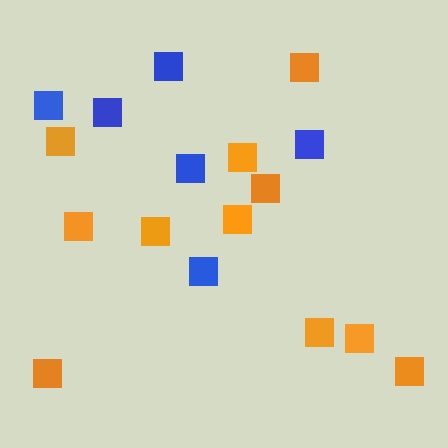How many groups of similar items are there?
There are 2 groups: one group of blue squares (6) and one group of orange squares (11).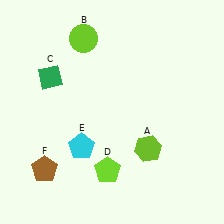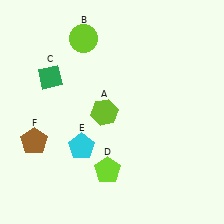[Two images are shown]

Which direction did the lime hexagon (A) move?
The lime hexagon (A) moved left.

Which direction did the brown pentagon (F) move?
The brown pentagon (F) moved up.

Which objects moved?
The objects that moved are: the lime hexagon (A), the brown pentagon (F).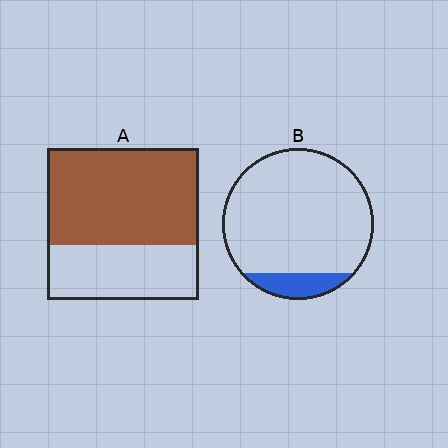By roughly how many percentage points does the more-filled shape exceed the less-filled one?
By roughly 50 percentage points (A over B).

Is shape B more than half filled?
No.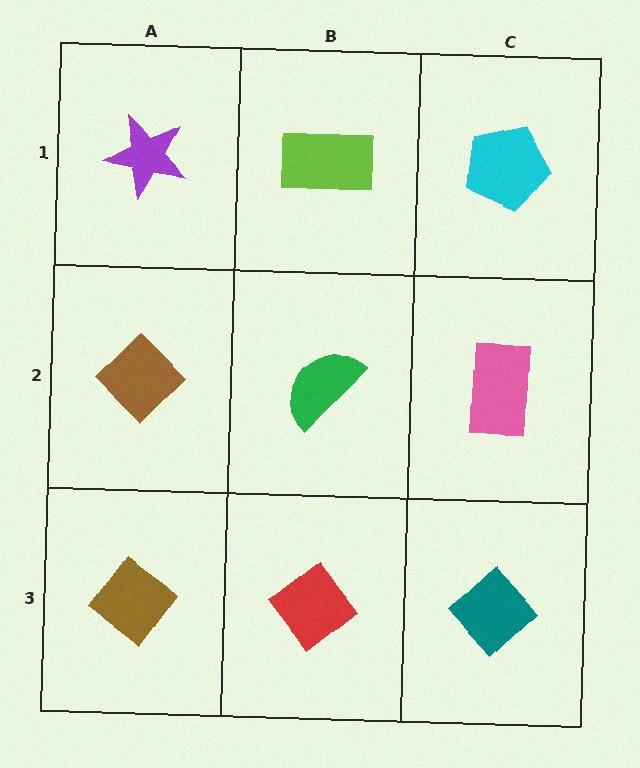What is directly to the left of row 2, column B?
A brown diamond.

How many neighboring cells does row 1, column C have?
2.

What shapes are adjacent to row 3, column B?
A green semicircle (row 2, column B), a brown diamond (row 3, column A), a teal diamond (row 3, column C).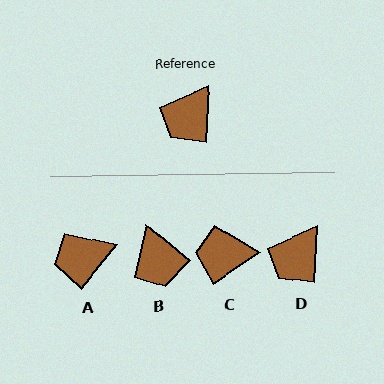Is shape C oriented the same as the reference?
No, it is off by about 54 degrees.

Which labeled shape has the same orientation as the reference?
D.